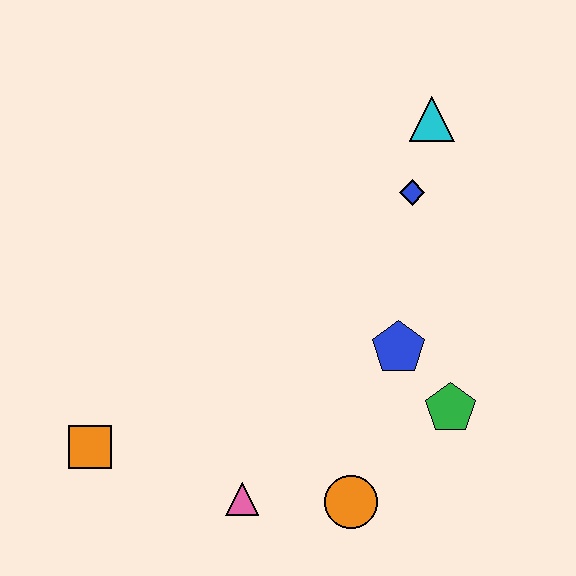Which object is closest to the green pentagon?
The blue pentagon is closest to the green pentagon.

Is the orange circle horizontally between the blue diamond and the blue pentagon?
No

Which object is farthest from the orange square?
The cyan triangle is farthest from the orange square.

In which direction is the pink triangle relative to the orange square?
The pink triangle is to the right of the orange square.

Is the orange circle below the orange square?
Yes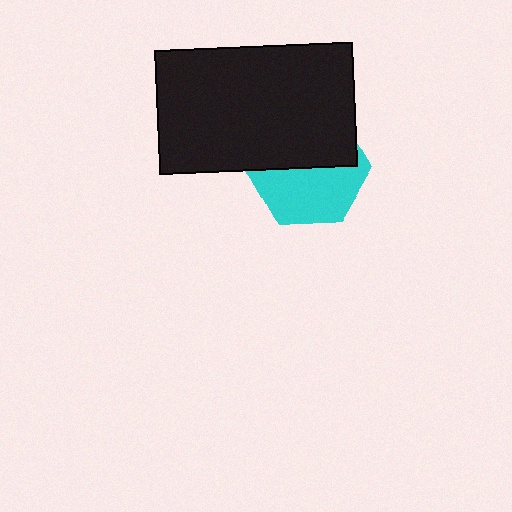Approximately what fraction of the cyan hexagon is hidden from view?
Roughly 49% of the cyan hexagon is hidden behind the black rectangle.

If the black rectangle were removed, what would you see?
You would see the complete cyan hexagon.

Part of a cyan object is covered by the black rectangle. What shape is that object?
It is a hexagon.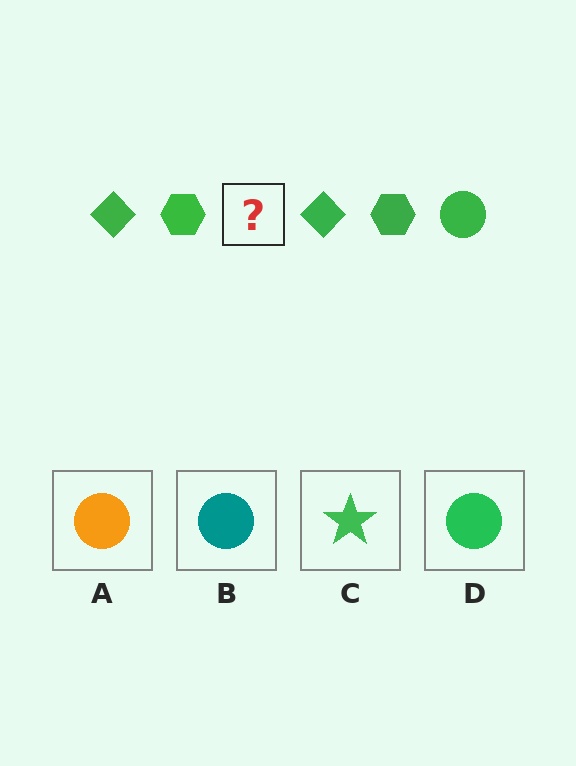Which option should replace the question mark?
Option D.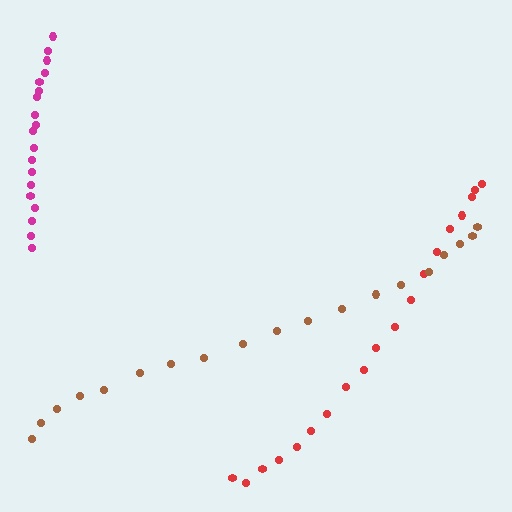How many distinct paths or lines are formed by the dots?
There are 3 distinct paths.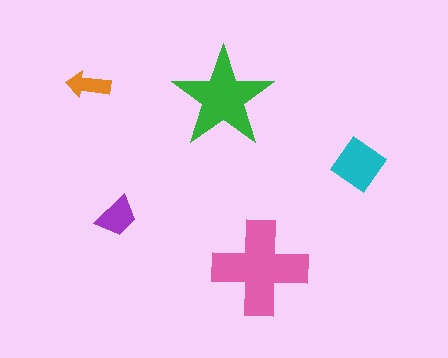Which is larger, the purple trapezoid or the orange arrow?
The purple trapezoid.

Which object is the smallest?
The orange arrow.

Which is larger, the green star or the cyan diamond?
The green star.